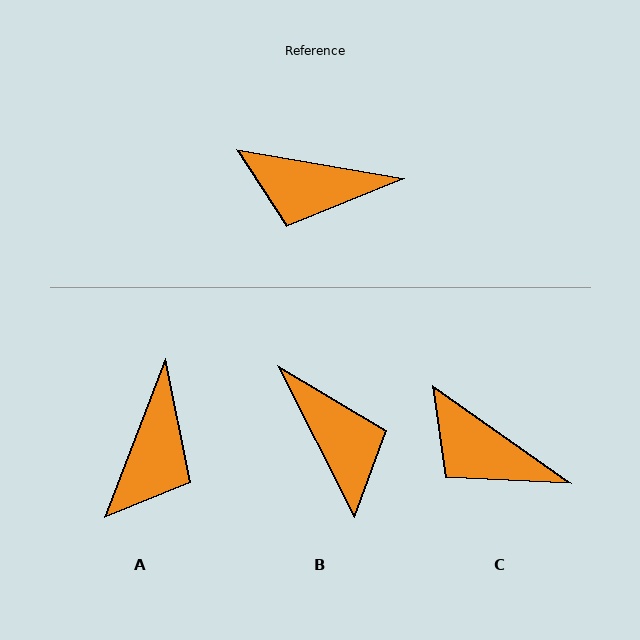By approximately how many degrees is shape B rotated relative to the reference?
Approximately 127 degrees counter-clockwise.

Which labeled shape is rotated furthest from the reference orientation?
B, about 127 degrees away.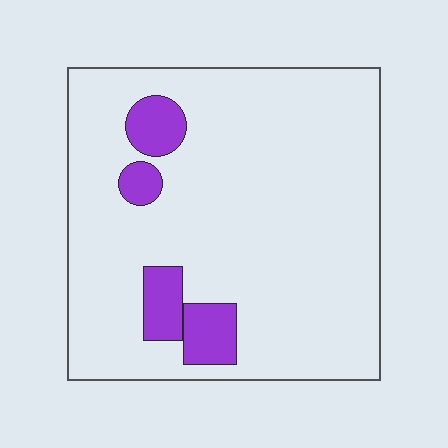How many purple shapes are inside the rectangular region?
4.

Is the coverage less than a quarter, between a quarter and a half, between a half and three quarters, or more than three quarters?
Less than a quarter.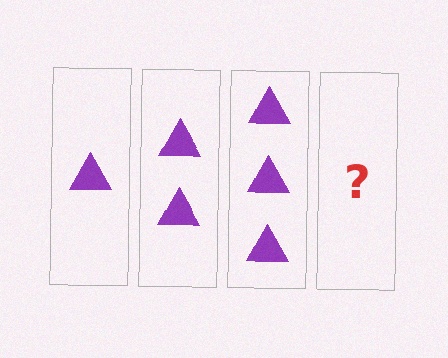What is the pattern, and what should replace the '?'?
The pattern is that each step adds one more triangle. The '?' should be 4 triangles.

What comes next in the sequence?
The next element should be 4 triangles.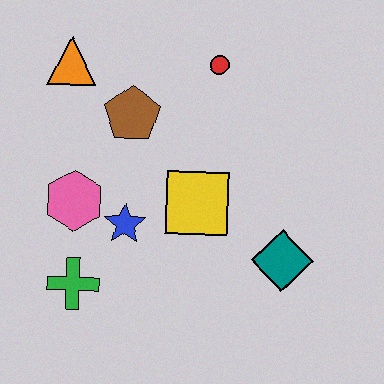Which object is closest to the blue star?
The pink hexagon is closest to the blue star.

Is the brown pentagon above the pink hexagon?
Yes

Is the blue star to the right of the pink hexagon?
Yes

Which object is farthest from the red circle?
The green cross is farthest from the red circle.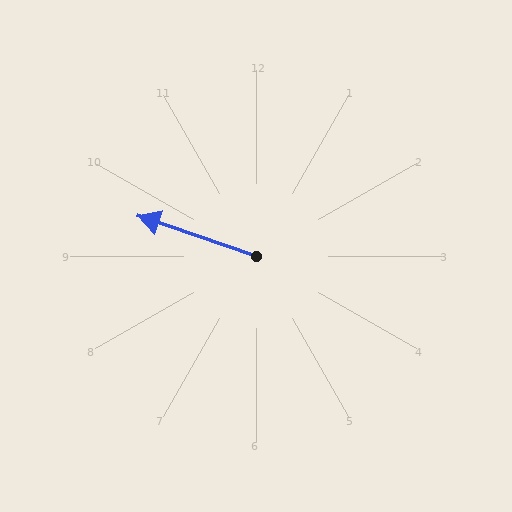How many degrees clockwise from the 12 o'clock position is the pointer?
Approximately 289 degrees.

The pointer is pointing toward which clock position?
Roughly 10 o'clock.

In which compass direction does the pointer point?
West.